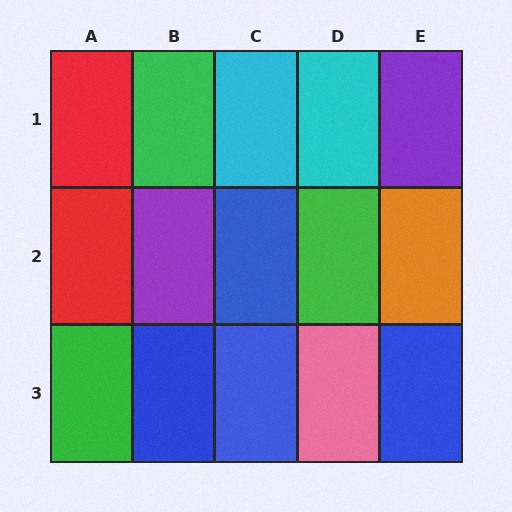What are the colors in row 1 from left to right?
Red, green, cyan, cyan, purple.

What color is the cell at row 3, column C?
Blue.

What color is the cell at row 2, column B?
Purple.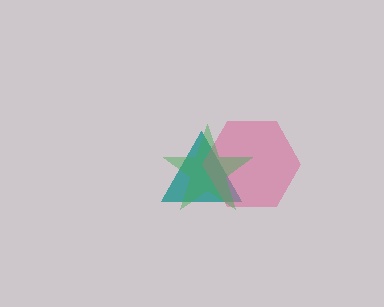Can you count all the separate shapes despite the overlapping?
Yes, there are 3 separate shapes.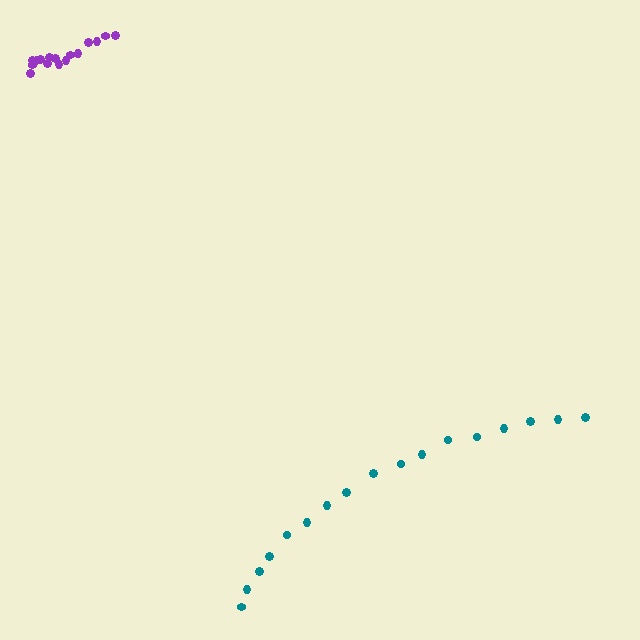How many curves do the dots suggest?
There are 2 distinct paths.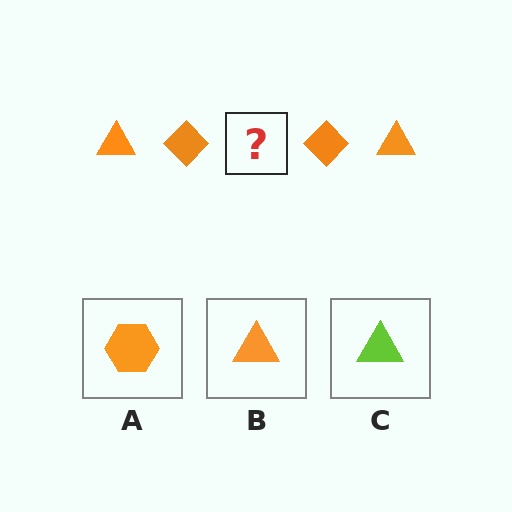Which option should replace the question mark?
Option B.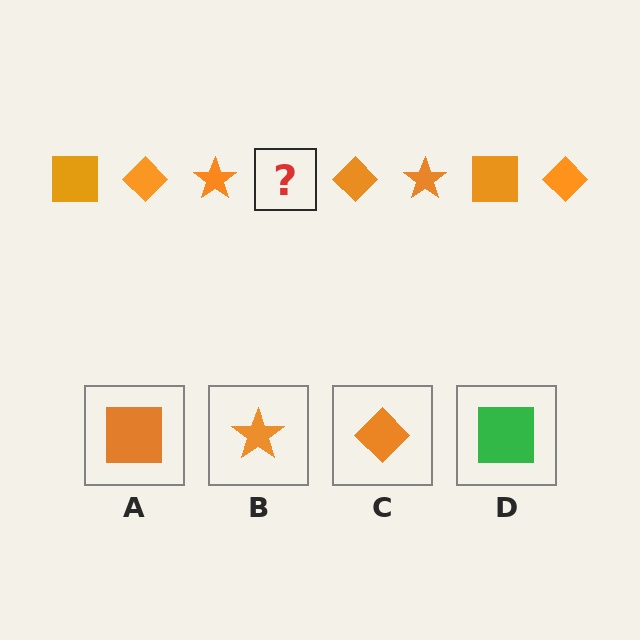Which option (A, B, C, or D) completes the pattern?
A.